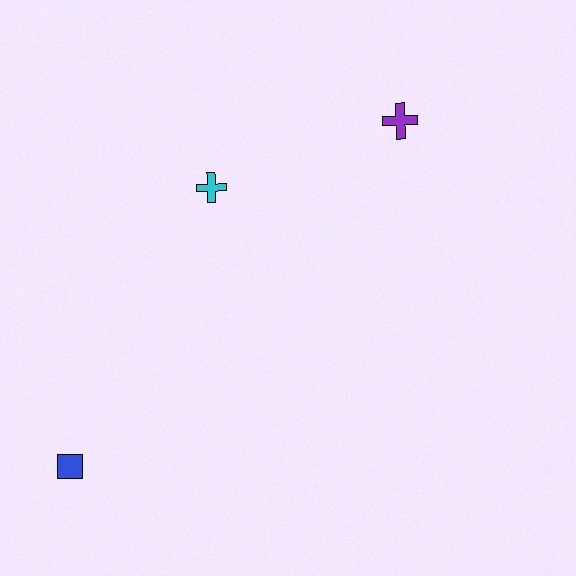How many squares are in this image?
There is 1 square.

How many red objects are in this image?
There are no red objects.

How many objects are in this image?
There are 3 objects.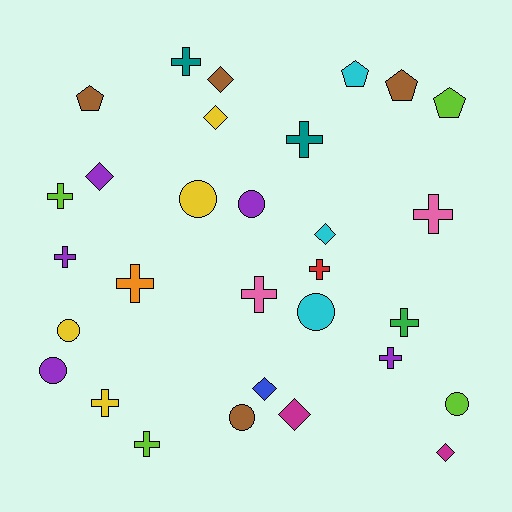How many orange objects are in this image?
There is 1 orange object.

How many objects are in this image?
There are 30 objects.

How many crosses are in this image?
There are 12 crosses.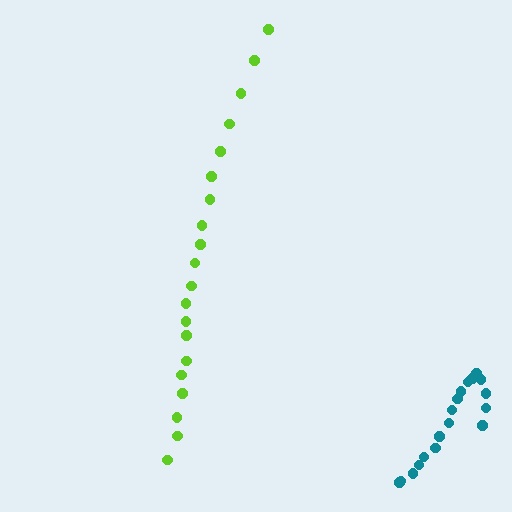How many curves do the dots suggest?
There are 2 distinct paths.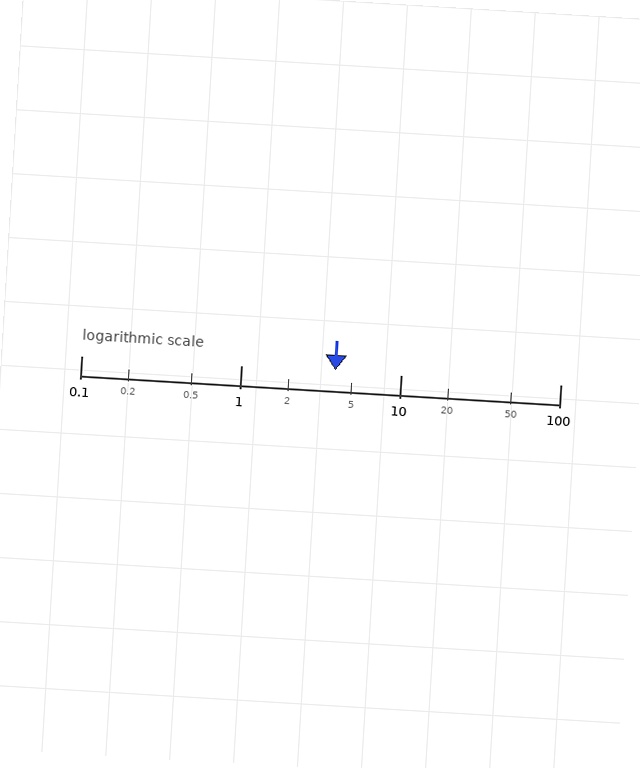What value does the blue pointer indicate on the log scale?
The pointer indicates approximately 3.9.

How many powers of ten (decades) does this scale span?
The scale spans 3 decades, from 0.1 to 100.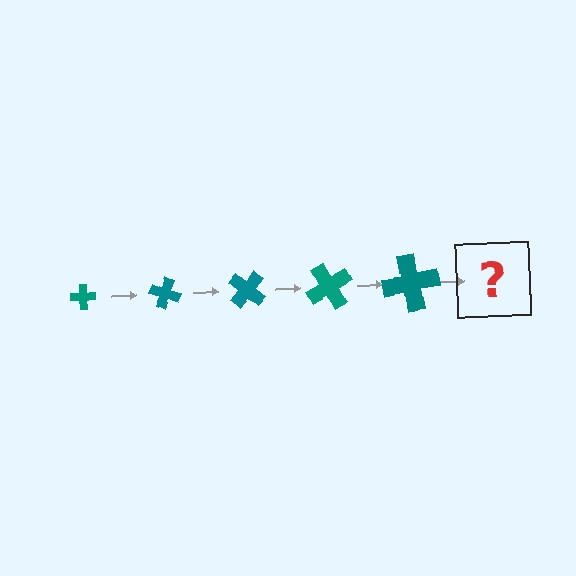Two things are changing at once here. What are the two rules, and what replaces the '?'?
The two rules are that the cross grows larger each step and it rotates 20 degrees each step. The '?' should be a cross, larger than the previous one and rotated 100 degrees from the start.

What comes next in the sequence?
The next element should be a cross, larger than the previous one and rotated 100 degrees from the start.